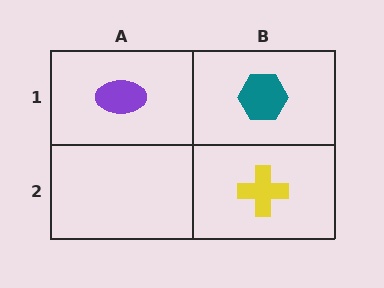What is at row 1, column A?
A purple ellipse.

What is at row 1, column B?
A teal hexagon.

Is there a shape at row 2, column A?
No, that cell is empty.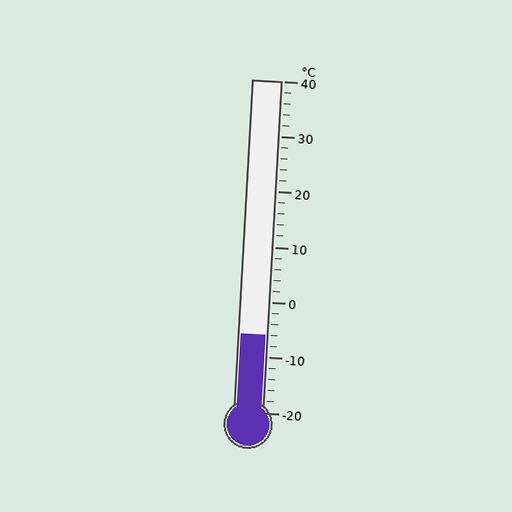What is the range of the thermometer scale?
The thermometer scale ranges from -20°C to 40°C.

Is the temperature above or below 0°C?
The temperature is below 0°C.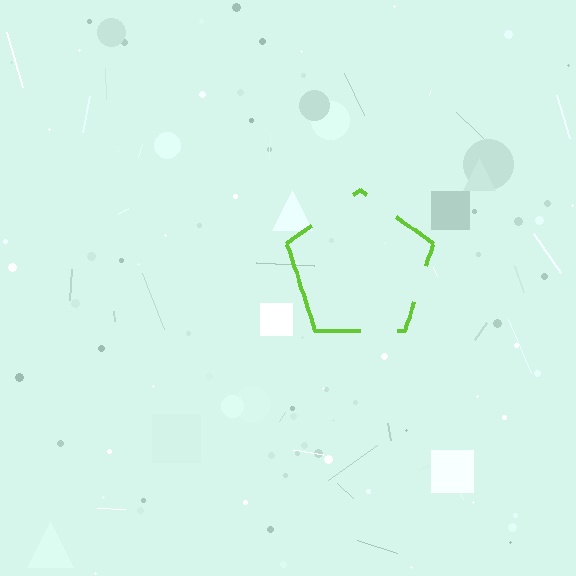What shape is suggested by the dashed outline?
The dashed outline suggests a pentagon.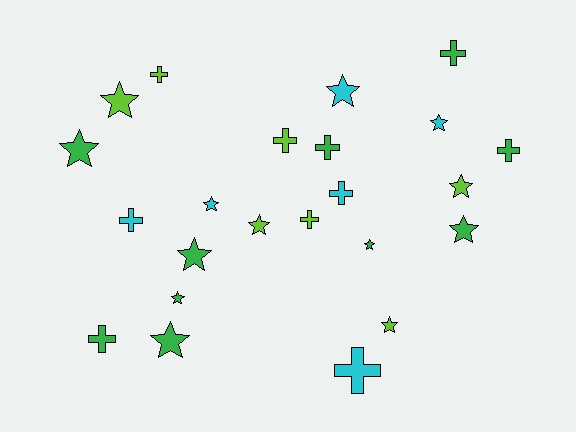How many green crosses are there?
There are 4 green crosses.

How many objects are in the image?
There are 23 objects.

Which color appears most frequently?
Green, with 10 objects.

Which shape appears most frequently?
Star, with 13 objects.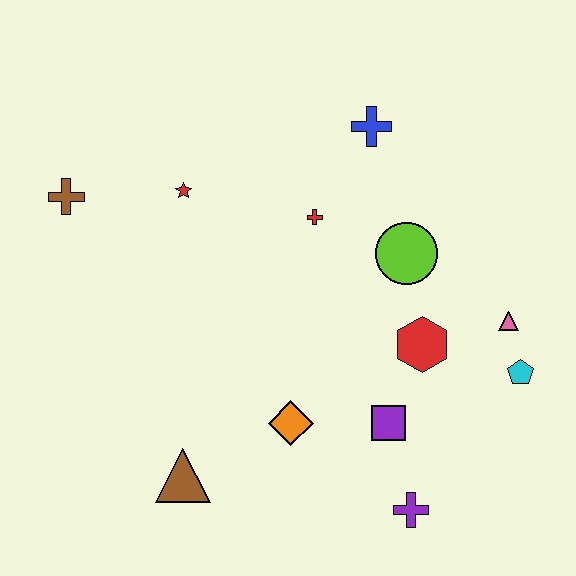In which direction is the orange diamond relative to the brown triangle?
The orange diamond is to the right of the brown triangle.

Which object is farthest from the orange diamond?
The brown cross is farthest from the orange diamond.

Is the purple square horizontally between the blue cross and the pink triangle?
Yes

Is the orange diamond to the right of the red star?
Yes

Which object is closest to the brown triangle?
The orange diamond is closest to the brown triangle.